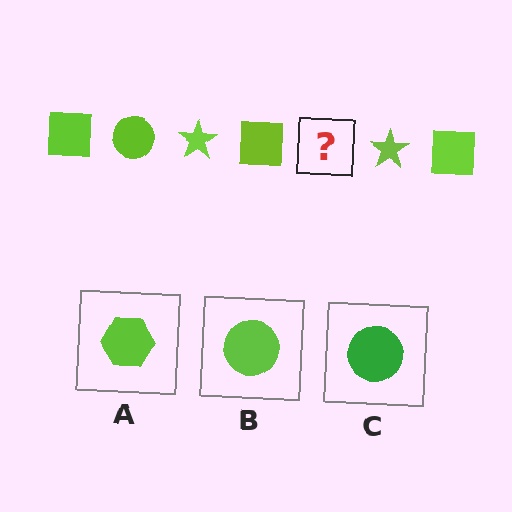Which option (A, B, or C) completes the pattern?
B.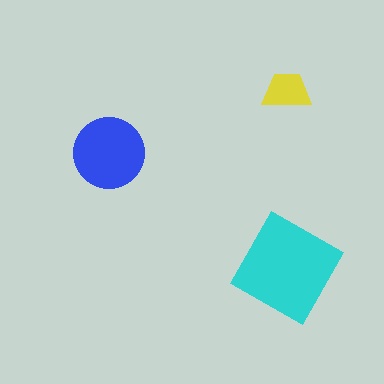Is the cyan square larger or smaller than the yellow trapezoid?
Larger.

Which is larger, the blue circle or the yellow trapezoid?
The blue circle.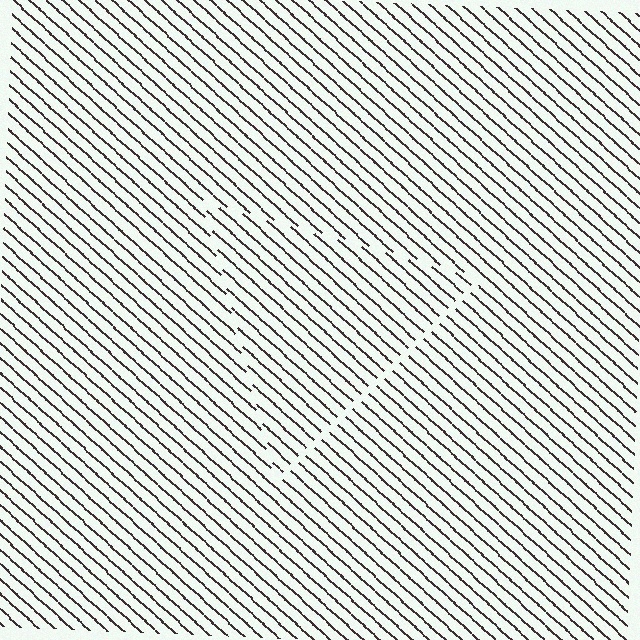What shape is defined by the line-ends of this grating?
An illusory triangle. The interior of the shape contains the same grating, shifted by half a period — the contour is defined by the phase discontinuity where line-ends from the inner and outer gratings abut.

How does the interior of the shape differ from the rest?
The interior of the shape contains the same grating, shifted by half a period — the contour is defined by the phase discontinuity where line-ends from the inner and outer gratings abut.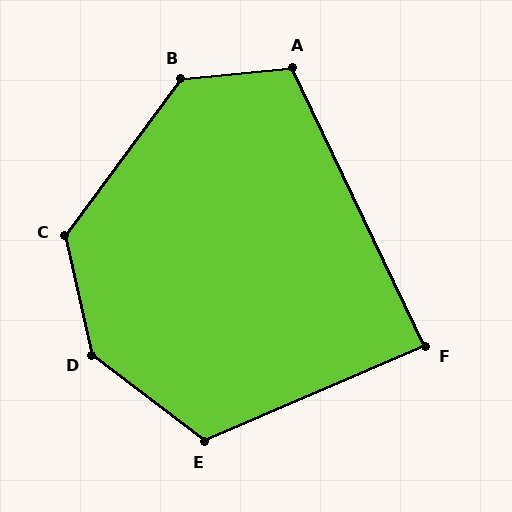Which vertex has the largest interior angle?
D, at approximately 140 degrees.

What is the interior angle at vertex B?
Approximately 133 degrees (obtuse).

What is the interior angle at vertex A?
Approximately 109 degrees (obtuse).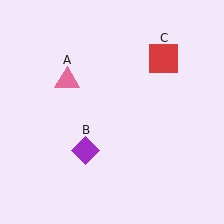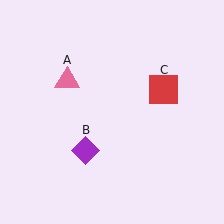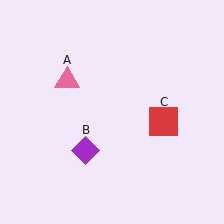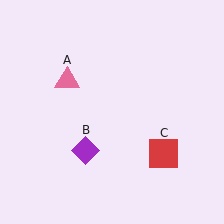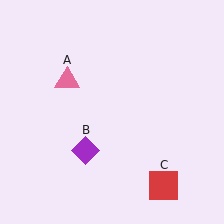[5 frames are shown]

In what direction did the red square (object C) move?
The red square (object C) moved down.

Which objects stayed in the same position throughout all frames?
Pink triangle (object A) and purple diamond (object B) remained stationary.